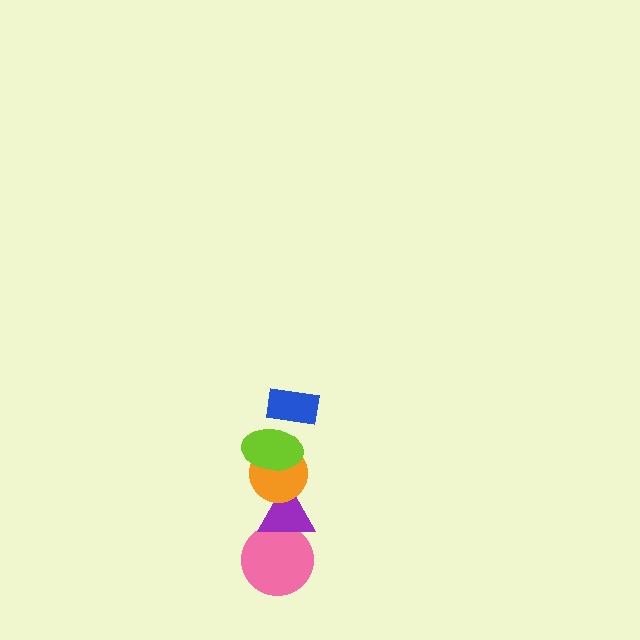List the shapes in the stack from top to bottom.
From top to bottom: the blue rectangle, the lime ellipse, the orange circle, the purple triangle, the pink circle.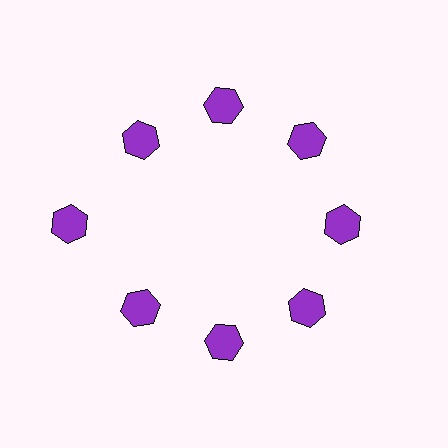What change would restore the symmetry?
The symmetry would be restored by moving it inward, back onto the ring so that all 8 hexagons sit at equal angles and equal distance from the center.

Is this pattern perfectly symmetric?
No. The 8 purple hexagons are arranged in a ring, but one element near the 9 o'clock position is pushed outward from the center, breaking the 8-fold rotational symmetry.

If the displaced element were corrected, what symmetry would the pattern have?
It would have 8-fold rotational symmetry — the pattern would map onto itself every 45 degrees.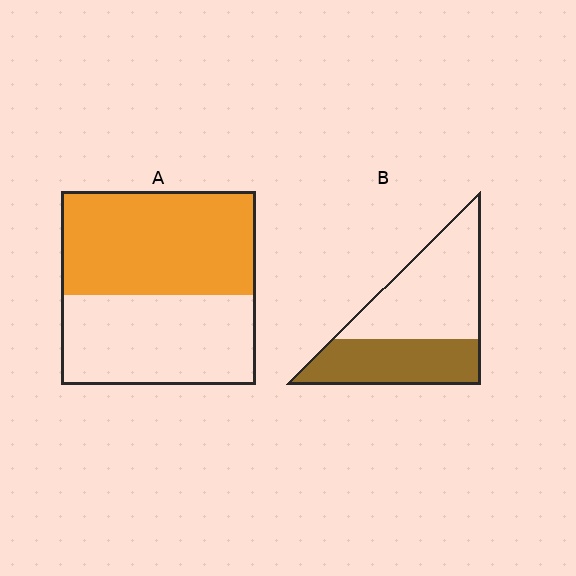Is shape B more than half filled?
No.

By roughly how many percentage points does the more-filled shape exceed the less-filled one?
By roughly 10 percentage points (A over B).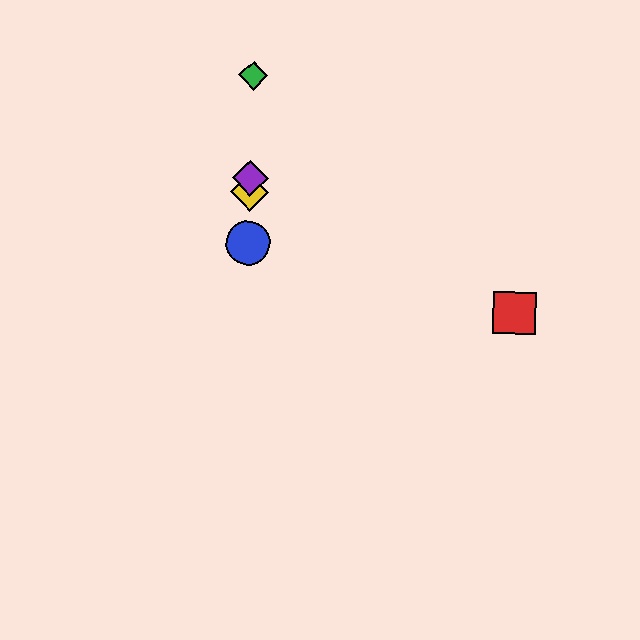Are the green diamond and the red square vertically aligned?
No, the green diamond is at x≈254 and the red square is at x≈514.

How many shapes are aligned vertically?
4 shapes (the blue circle, the green diamond, the yellow diamond, the purple diamond) are aligned vertically.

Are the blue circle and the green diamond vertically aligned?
Yes, both are at x≈248.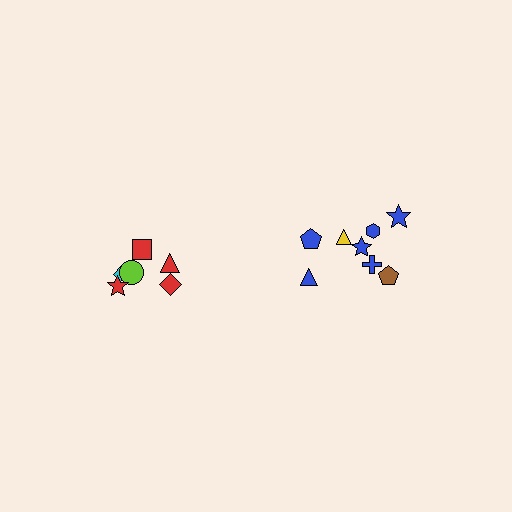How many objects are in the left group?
There are 6 objects.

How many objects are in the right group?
There are 8 objects.